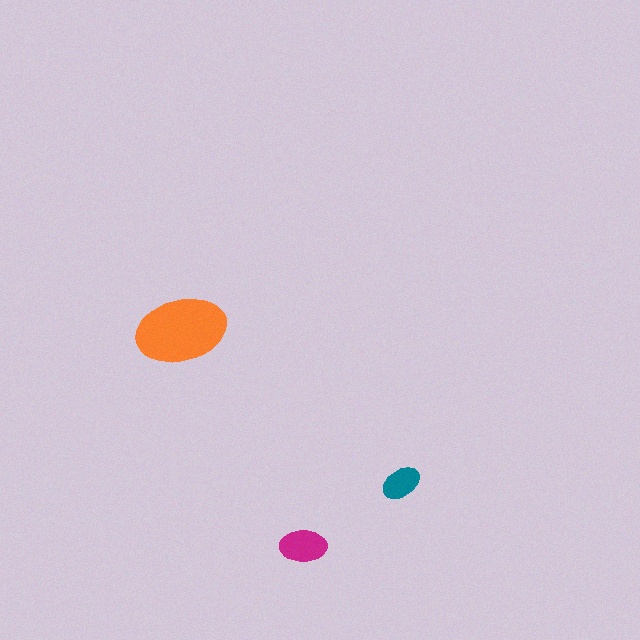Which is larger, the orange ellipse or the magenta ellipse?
The orange one.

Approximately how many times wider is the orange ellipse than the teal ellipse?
About 2.5 times wider.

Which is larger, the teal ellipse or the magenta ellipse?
The magenta one.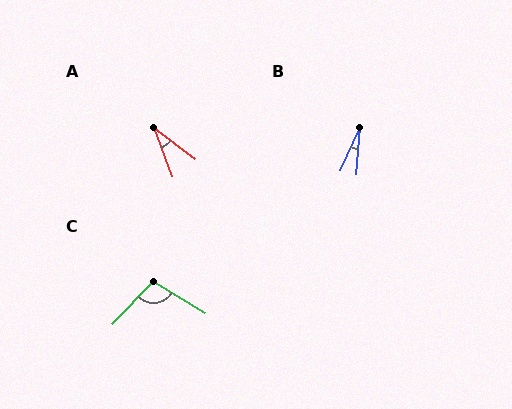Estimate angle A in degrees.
Approximately 32 degrees.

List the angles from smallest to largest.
B (19°), A (32°), C (103°).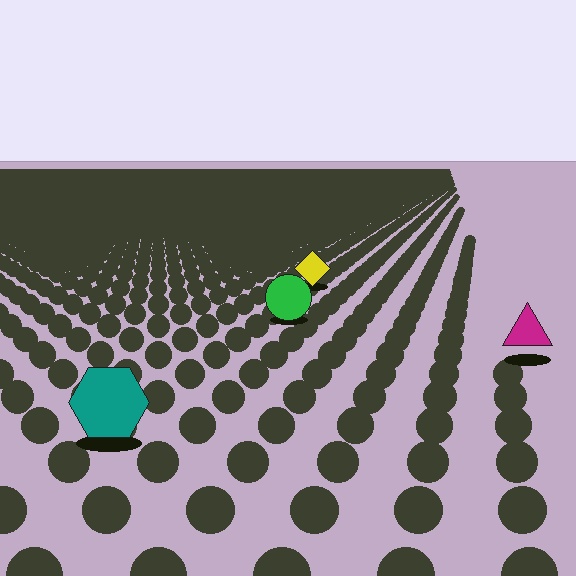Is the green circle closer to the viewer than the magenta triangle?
No. The magenta triangle is closer — you can tell from the texture gradient: the ground texture is coarser near it.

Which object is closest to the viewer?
The teal hexagon is closest. The texture marks near it are larger and more spread out.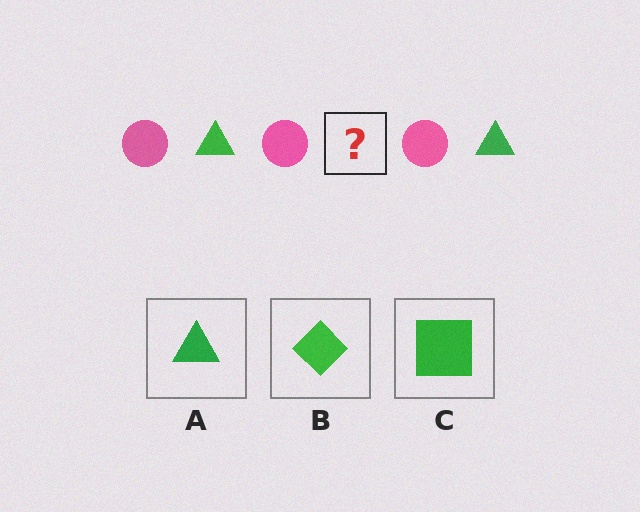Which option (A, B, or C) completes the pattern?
A.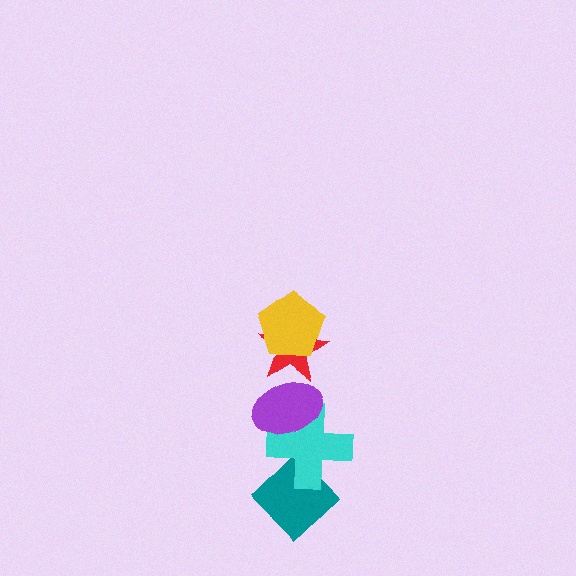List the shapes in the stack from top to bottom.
From top to bottom: the yellow pentagon, the red star, the purple ellipse, the cyan cross, the teal diamond.